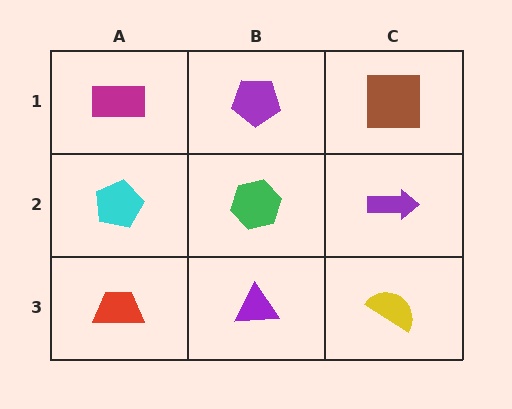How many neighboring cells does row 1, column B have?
3.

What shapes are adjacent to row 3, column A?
A cyan pentagon (row 2, column A), a purple triangle (row 3, column B).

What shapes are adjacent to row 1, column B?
A green hexagon (row 2, column B), a magenta rectangle (row 1, column A), a brown square (row 1, column C).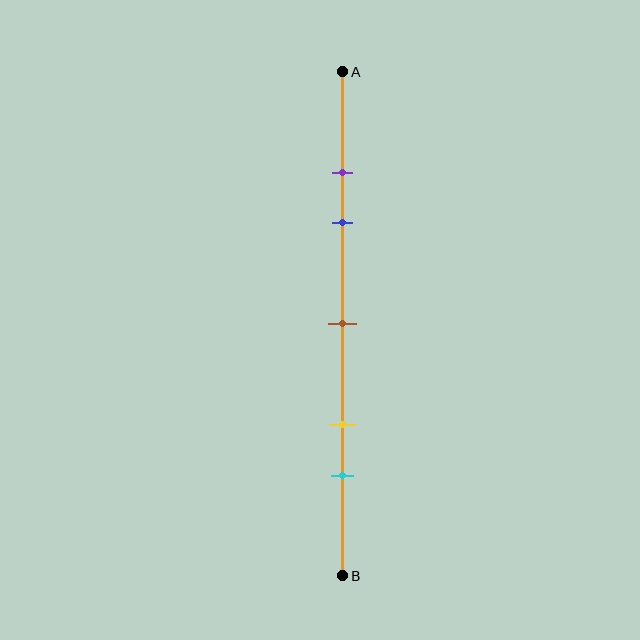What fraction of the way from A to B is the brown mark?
The brown mark is approximately 50% (0.5) of the way from A to B.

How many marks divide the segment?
There are 5 marks dividing the segment.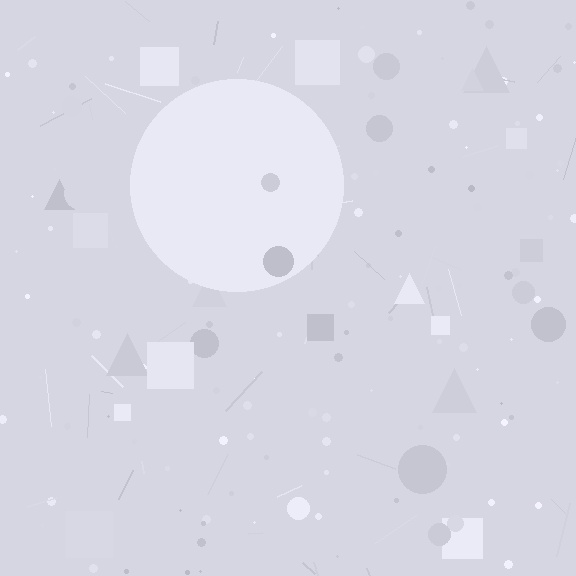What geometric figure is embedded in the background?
A circle is embedded in the background.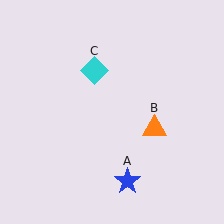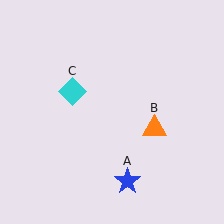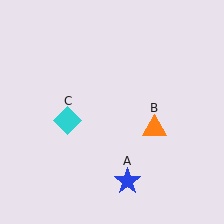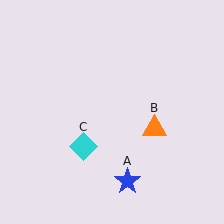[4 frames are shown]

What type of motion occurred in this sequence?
The cyan diamond (object C) rotated counterclockwise around the center of the scene.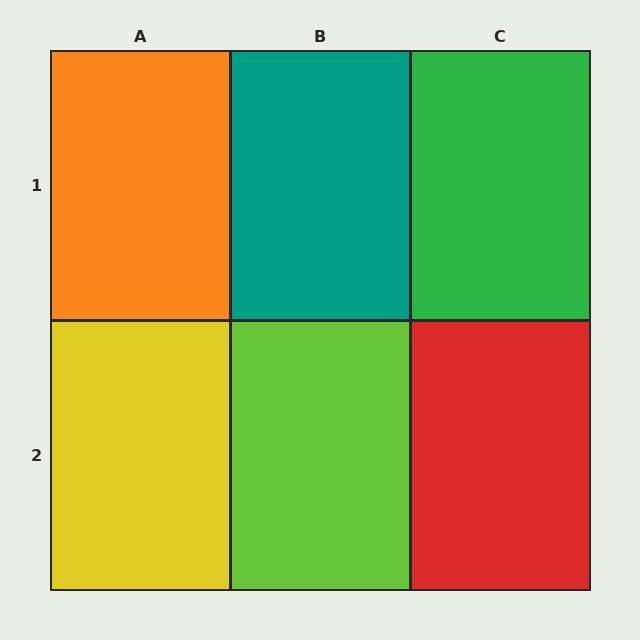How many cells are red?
1 cell is red.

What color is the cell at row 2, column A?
Yellow.